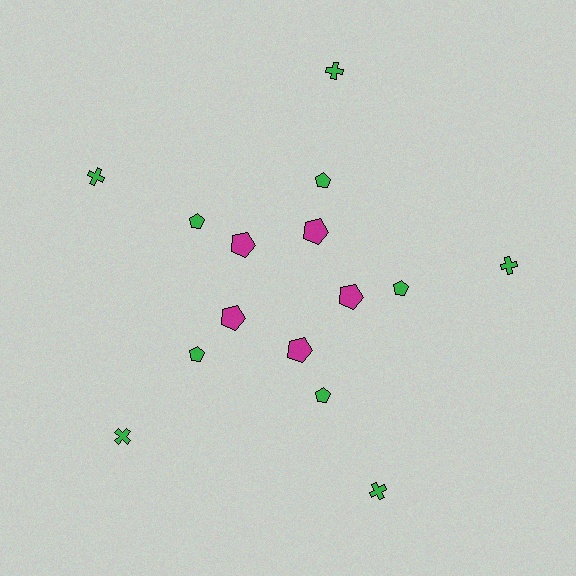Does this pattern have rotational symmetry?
Yes, this pattern has 5-fold rotational symmetry. It looks the same after rotating 72 degrees around the center.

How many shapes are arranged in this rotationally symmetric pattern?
There are 15 shapes, arranged in 5 groups of 3.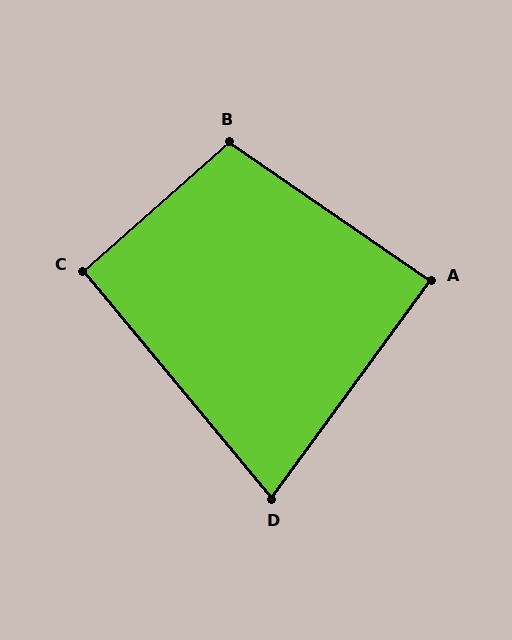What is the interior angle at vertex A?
Approximately 88 degrees (approximately right).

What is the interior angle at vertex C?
Approximately 92 degrees (approximately right).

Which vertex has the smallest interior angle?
D, at approximately 76 degrees.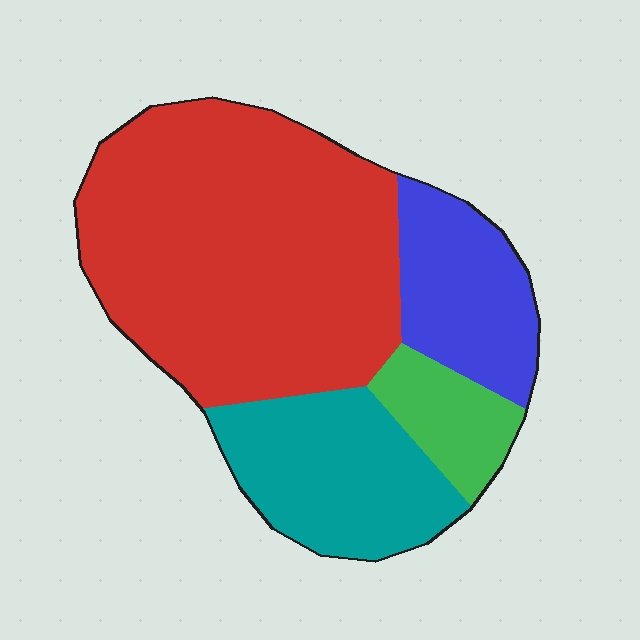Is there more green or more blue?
Blue.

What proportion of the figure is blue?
Blue takes up about one sixth (1/6) of the figure.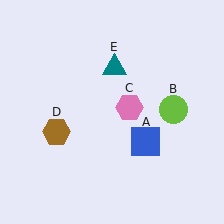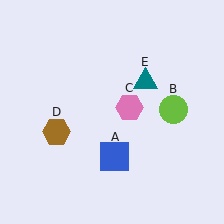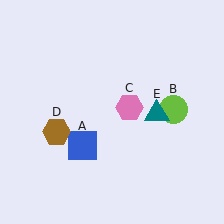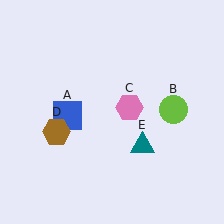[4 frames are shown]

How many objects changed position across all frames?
2 objects changed position: blue square (object A), teal triangle (object E).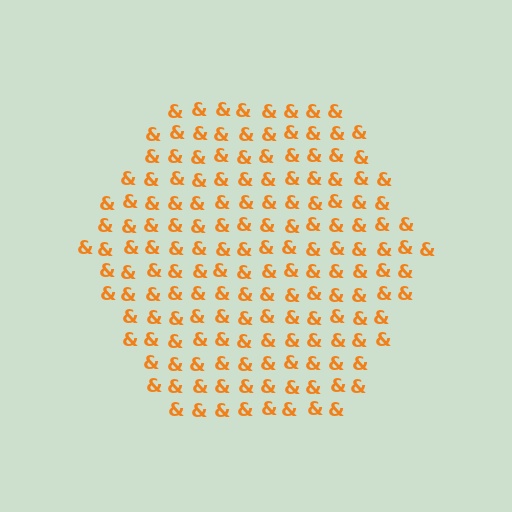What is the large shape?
The large shape is a hexagon.